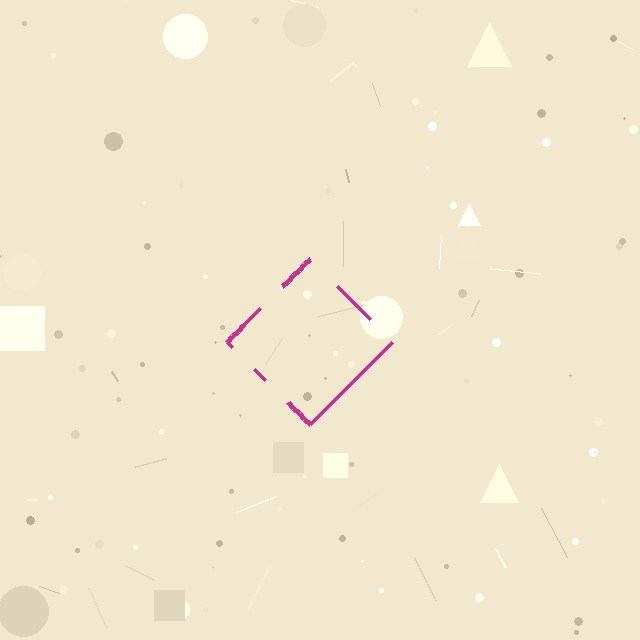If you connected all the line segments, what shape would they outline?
They would outline a diamond.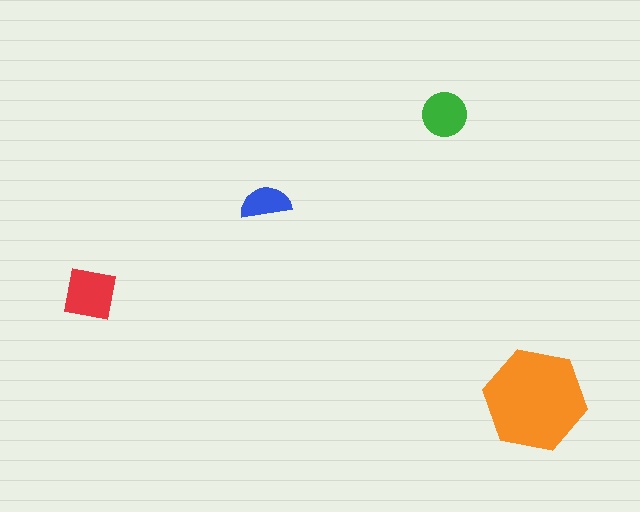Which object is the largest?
The orange hexagon.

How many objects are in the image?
There are 4 objects in the image.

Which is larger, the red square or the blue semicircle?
The red square.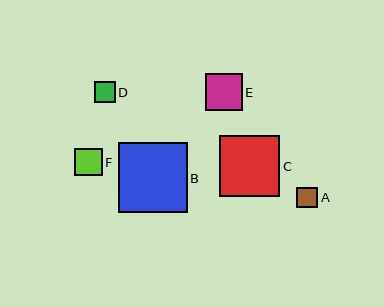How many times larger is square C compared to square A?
Square C is approximately 2.9 times the size of square A.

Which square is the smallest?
Square A is the smallest with a size of approximately 21 pixels.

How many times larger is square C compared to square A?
Square C is approximately 2.9 times the size of square A.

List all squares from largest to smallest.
From largest to smallest: B, C, E, F, D, A.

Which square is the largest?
Square B is the largest with a size of approximately 69 pixels.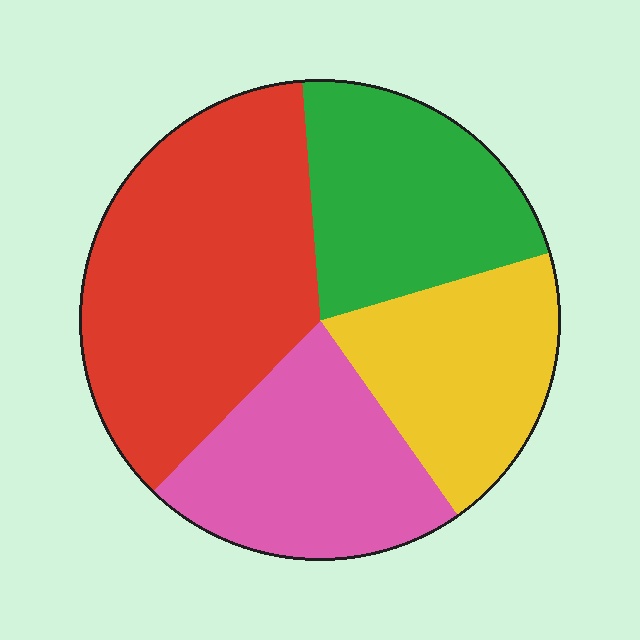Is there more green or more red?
Red.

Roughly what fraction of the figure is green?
Green covers 22% of the figure.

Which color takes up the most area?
Red, at roughly 35%.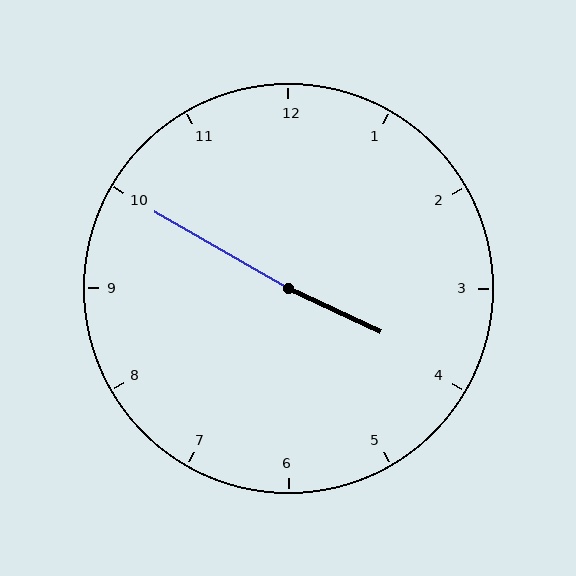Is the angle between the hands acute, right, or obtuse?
It is obtuse.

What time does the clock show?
3:50.